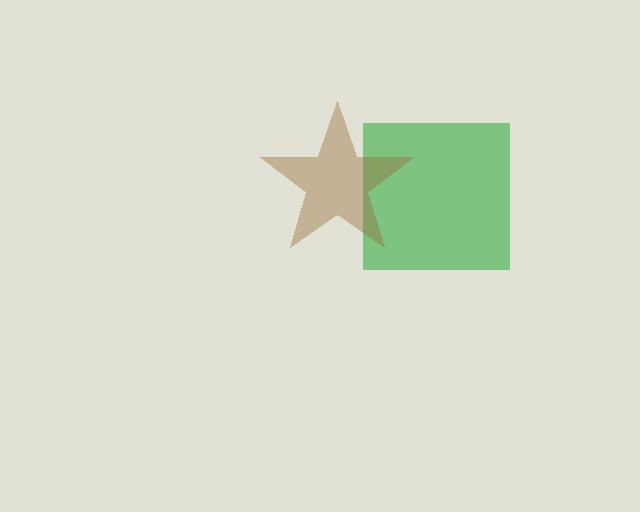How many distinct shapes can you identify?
There are 2 distinct shapes: a green square, a brown star.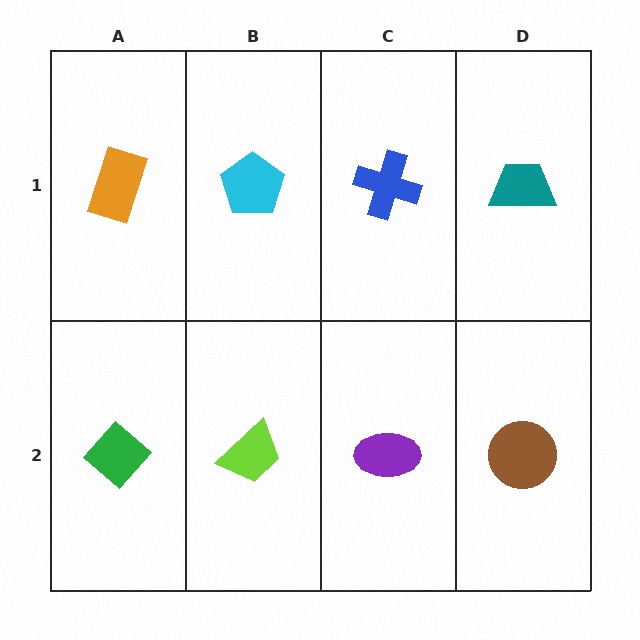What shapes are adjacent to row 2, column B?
A cyan pentagon (row 1, column B), a green diamond (row 2, column A), a purple ellipse (row 2, column C).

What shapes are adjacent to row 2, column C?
A blue cross (row 1, column C), a lime trapezoid (row 2, column B), a brown circle (row 2, column D).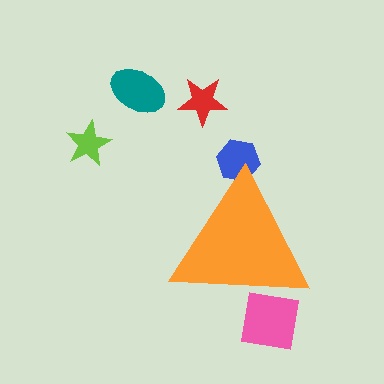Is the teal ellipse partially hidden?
No, the teal ellipse is fully visible.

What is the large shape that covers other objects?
An orange triangle.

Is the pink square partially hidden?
Yes, the pink square is partially hidden behind the orange triangle.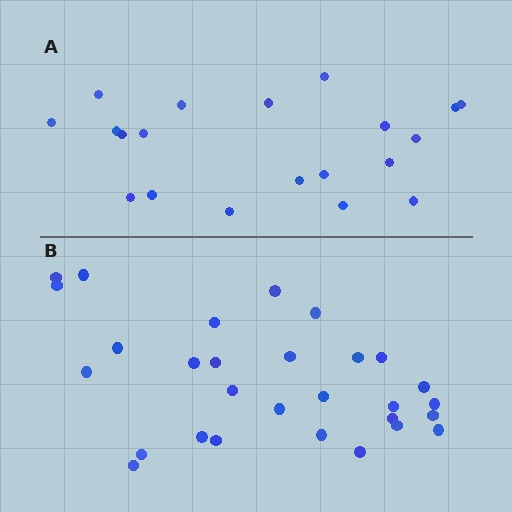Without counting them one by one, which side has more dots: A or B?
Region B (the bottom region) has more dots.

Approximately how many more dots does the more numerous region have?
Region B has roughly 8 or so more dots than region A.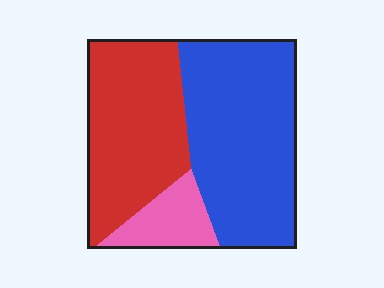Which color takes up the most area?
Blue, at roughly 50%.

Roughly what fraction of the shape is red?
Red covers roughly 40% of the shape.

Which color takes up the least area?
Pink, at roughly 10%.